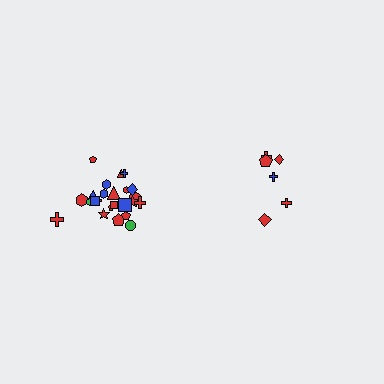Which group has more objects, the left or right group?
The left group.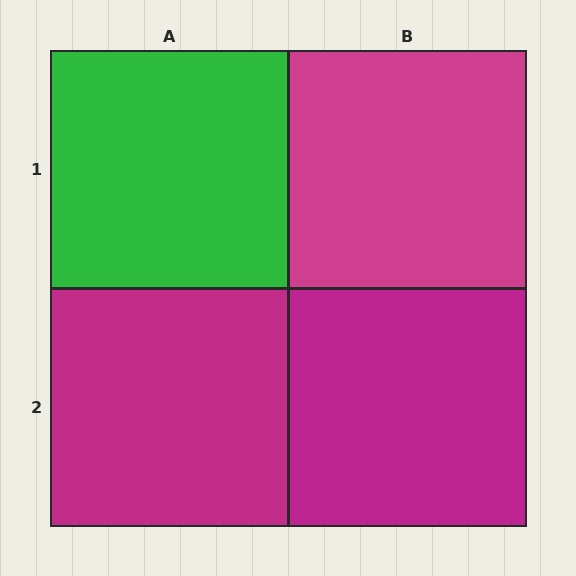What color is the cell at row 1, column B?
Magenta.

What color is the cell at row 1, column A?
Green.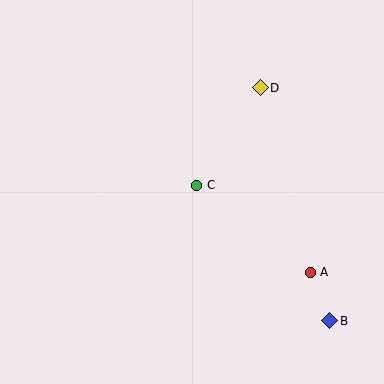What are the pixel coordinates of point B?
Point B is at (330, 321).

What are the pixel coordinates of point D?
Point D is at (260, 88).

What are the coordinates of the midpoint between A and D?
The midpoint between A and D is at (285, 180).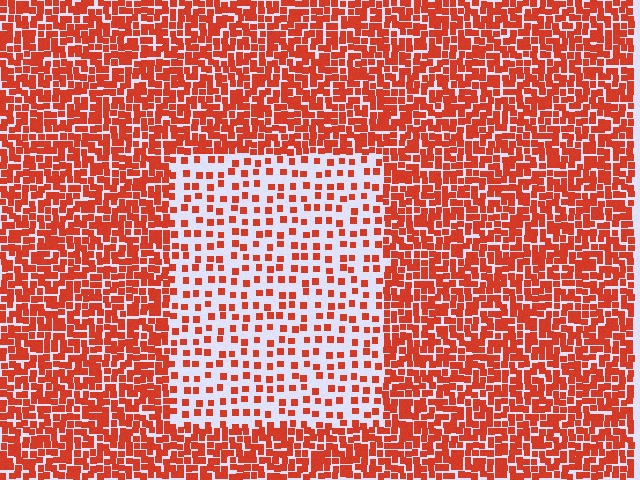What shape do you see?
I see a rectangle.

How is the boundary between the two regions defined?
The boundary is defined by a change in element density (approximately 2.6x ratio). All elements are the same color, size, and shape.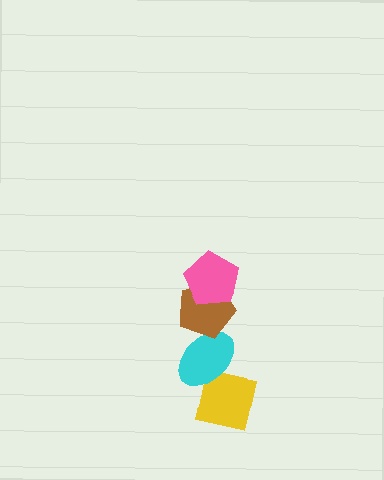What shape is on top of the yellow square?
The cyan ellipse is on top of the yellow square.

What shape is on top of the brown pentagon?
The pink pentagon is on top of the brown pentagon.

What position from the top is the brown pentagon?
The brown pentagon is 2nd from the top.